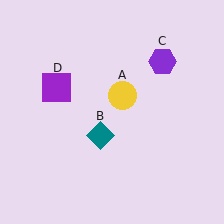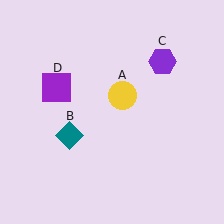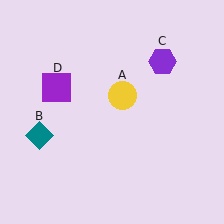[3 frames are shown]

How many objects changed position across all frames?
1 object changed position: teal diamond (object B).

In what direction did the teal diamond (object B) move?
The teal diamond (object B) moved left.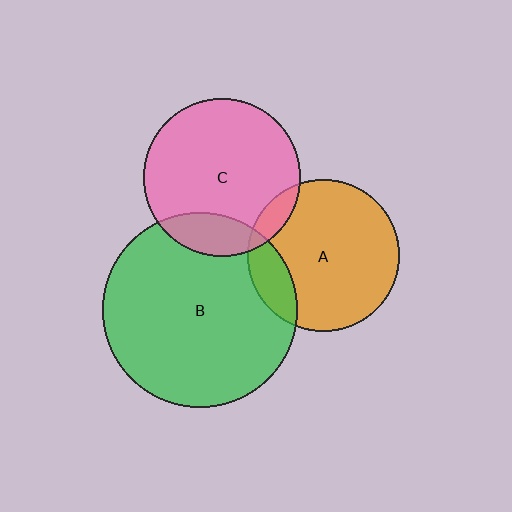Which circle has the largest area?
Circle B (green).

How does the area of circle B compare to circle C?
Approximately 1.5 times.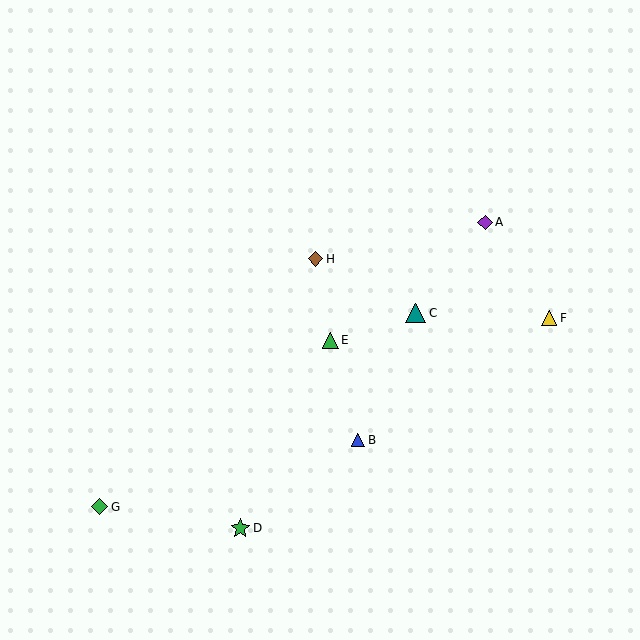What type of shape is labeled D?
Shape D is a green star.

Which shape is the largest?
The teal triangle (labeled C) is the largest.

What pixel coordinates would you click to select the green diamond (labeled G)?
Click at (100, 507) to select the green diamond G.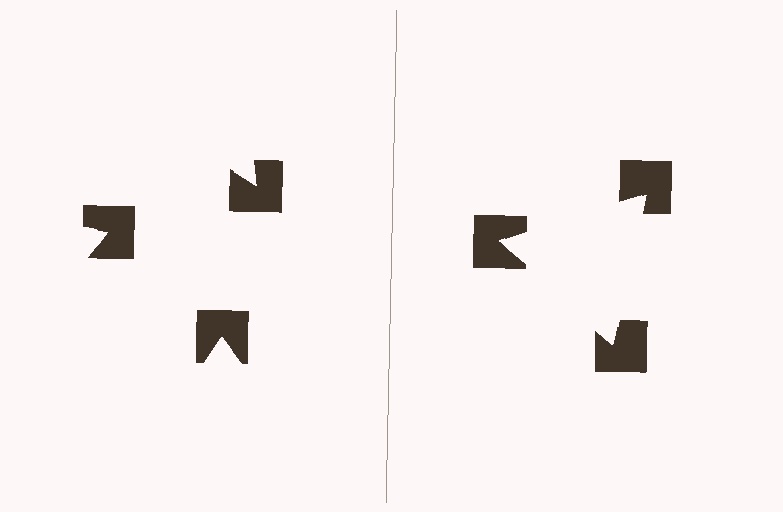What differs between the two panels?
The notched squares are positioned identically on both sides; only the wedge orientations differ. On the right they align to a triangle; on the left they are misaligned.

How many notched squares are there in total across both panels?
6 — 3 on each side.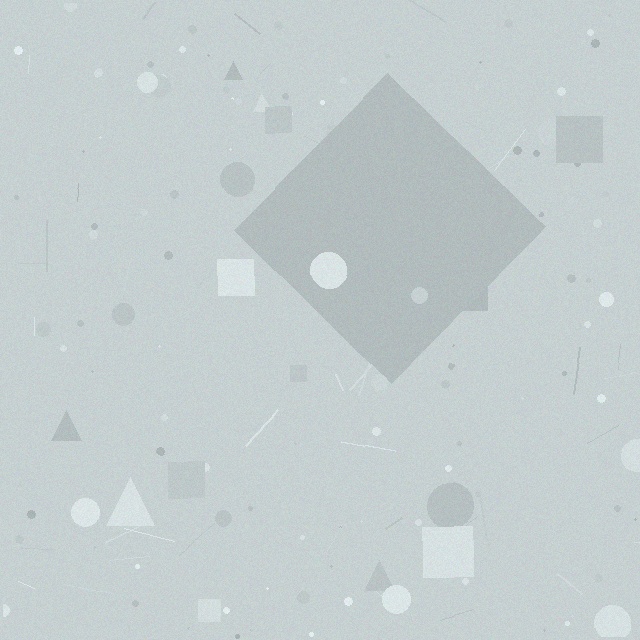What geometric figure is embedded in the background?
A diamond is embedded in the background.